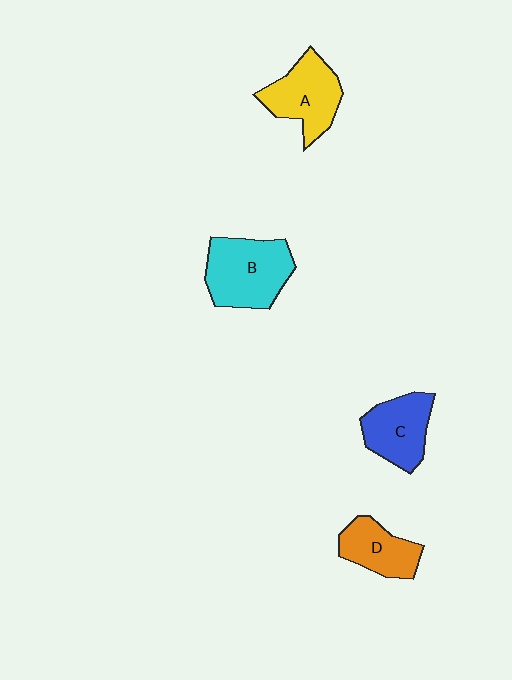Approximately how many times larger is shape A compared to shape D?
Approximately 1.3 times.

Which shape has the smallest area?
Shape D (orange).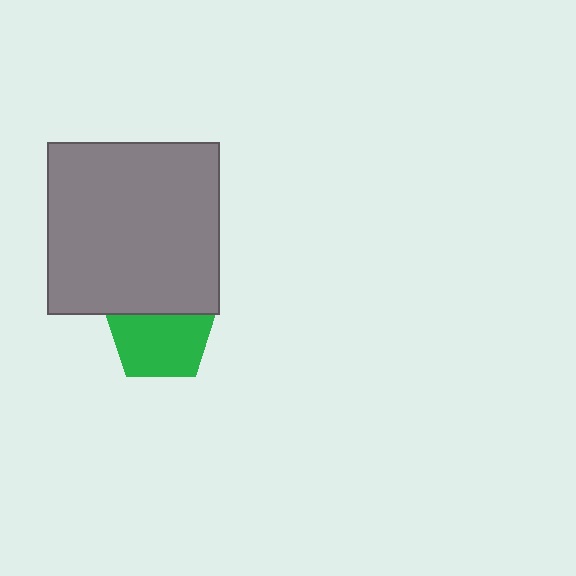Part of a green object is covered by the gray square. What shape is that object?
It is a pentagon.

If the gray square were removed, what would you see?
You would see the complete green pentagon.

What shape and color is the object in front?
The object in front is a gray square.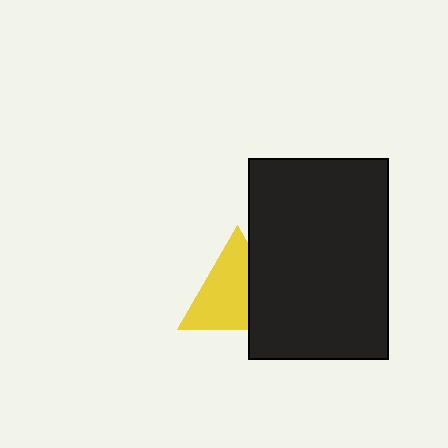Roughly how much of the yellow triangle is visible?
Most of it is visible (roughly 66%).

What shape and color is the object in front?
The object in front is a black rectangle.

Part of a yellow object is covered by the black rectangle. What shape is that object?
It is a triangle.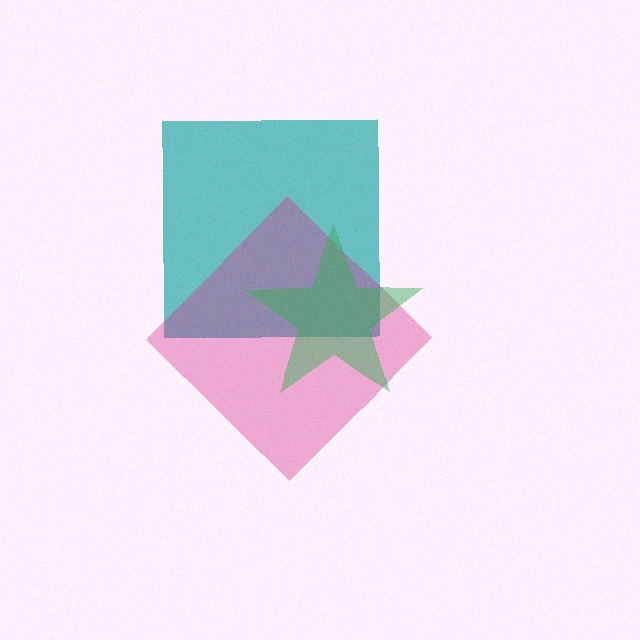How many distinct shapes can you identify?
There are 3 distinct shapes: a teal square, a magenta diamond, a green star.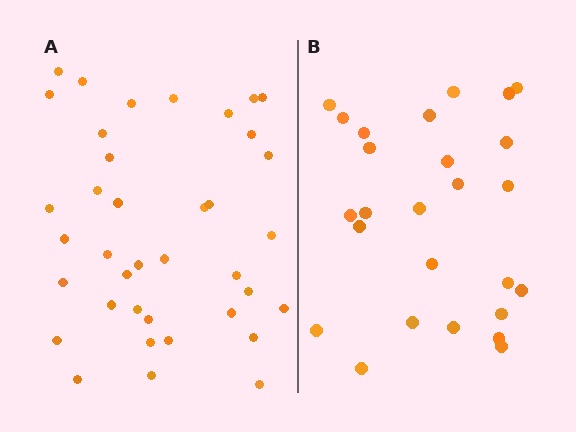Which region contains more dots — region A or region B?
Region A (the left region) has more dots.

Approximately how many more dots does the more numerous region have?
Region A has roughly 12 or so more dots than region B.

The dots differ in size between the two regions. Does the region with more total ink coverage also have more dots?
No. Region B has more total ink coverage because its dots are larger, but region A actually contains more individual dots. Total area can be misleading — the number of items is what matters here.